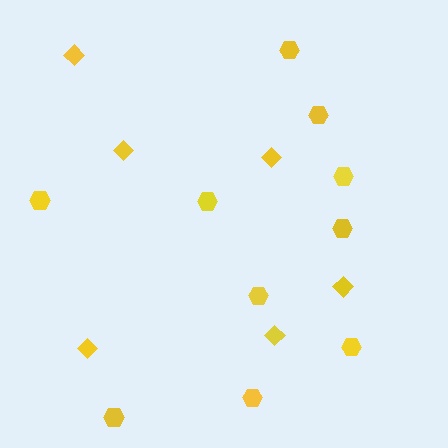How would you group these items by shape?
There are 2 groups: one group of hexagons (10) and one group of diamonds (6).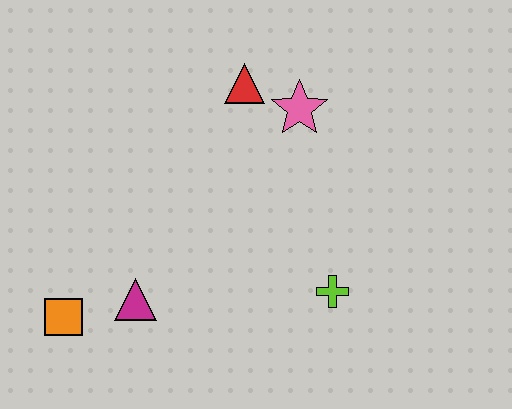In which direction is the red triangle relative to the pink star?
The red triangle is to the left of the pink star.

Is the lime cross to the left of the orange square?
No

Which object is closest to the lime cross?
The pink star is closest to the lime cross.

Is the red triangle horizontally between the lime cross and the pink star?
No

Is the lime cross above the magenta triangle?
Yes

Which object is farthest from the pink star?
The orange square is farthest from the pink star.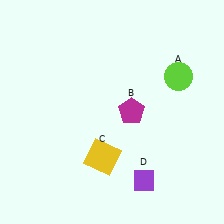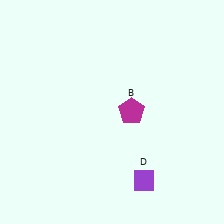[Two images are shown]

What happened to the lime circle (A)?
The lime circle (A) was removed in Image 2. It was in the top-right area of Image 1.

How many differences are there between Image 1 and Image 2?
There are 2 differences between the two images.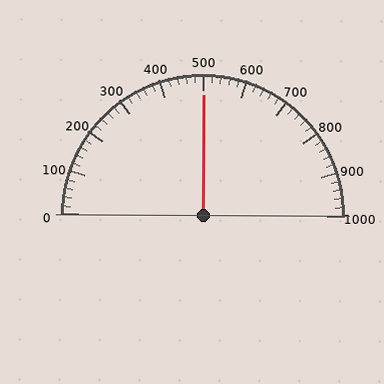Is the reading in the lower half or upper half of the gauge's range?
The reading is in the upper half of the range (0 to 1000).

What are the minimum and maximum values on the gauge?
The gauge ranges from 0 to 1000.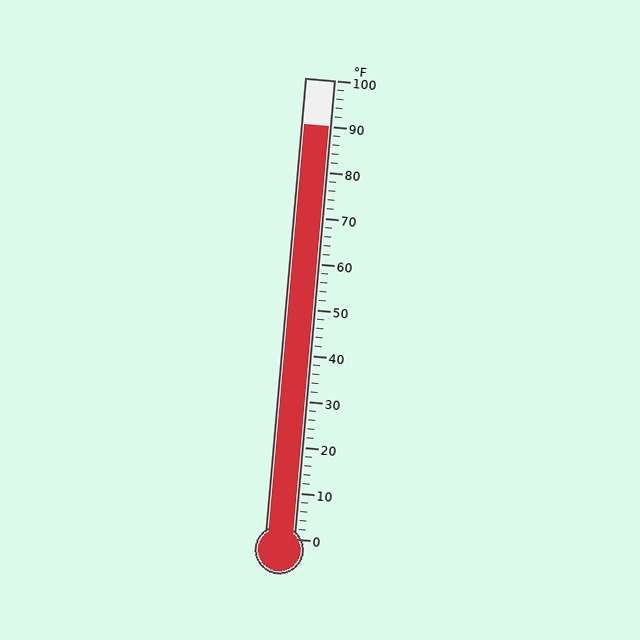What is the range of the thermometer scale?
The thermometer scale ranges from 0°F to 100°F.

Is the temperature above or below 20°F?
The temperature is above 20°F.